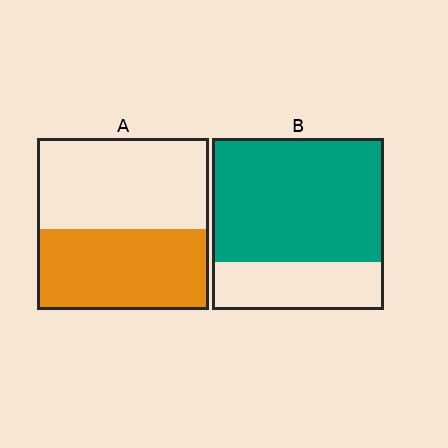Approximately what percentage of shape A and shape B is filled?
A is approximately 45% and B is approximately 70%.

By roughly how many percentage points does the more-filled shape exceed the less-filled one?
By roughly 25 percentage points (B over A).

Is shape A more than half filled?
Roughly half.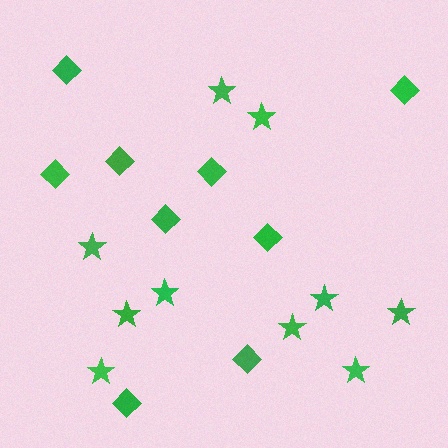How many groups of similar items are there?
There are 2 groups: one group of stars (10) and one group of diamonds (9).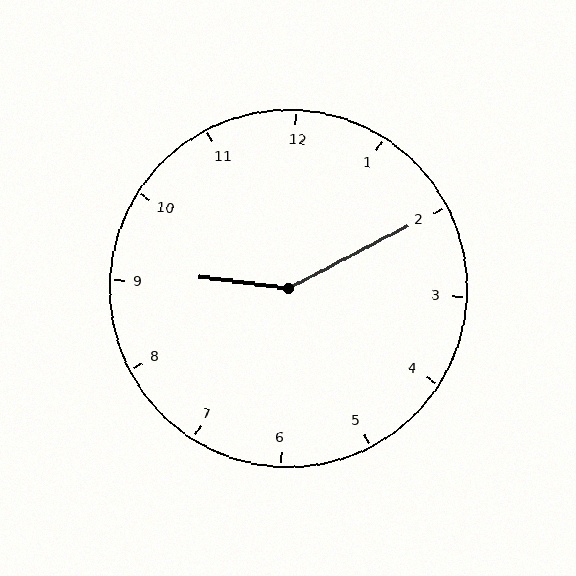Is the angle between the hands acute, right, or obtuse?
It is obtuse.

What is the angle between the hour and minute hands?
Approximately 145 degrees.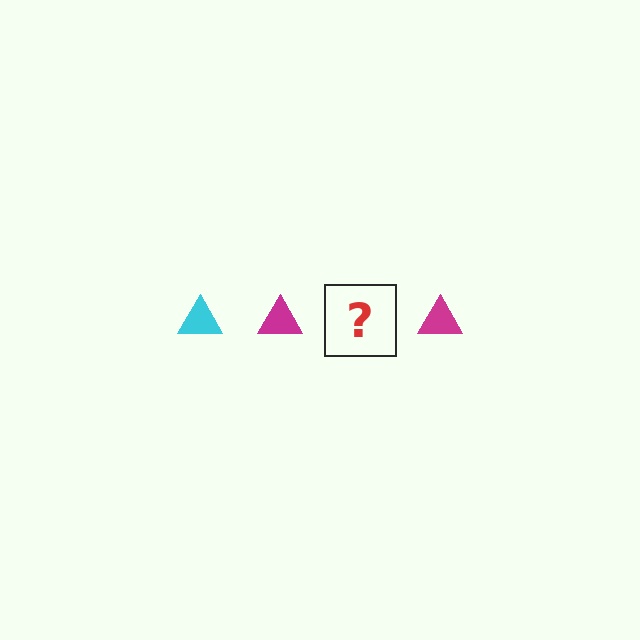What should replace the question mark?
The question mark should be replaced with a cyan triangle.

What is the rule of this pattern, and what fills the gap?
The rule is that the pattern cycles through cyan, magenta triangles. The gap should be filled with a cyan triangle.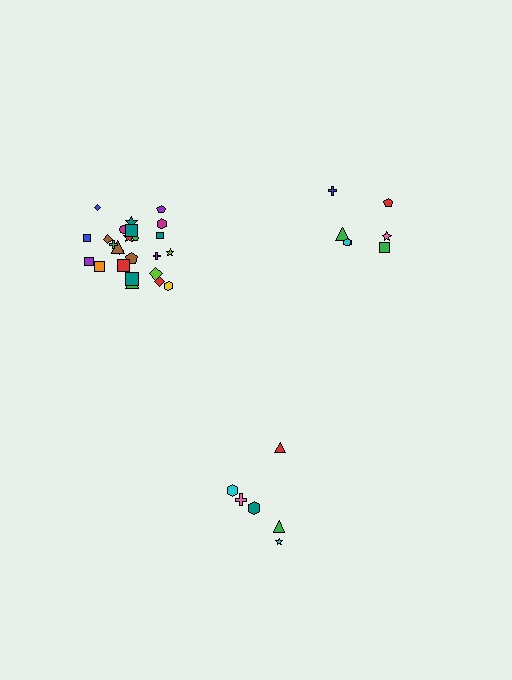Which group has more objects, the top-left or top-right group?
The top-left group.